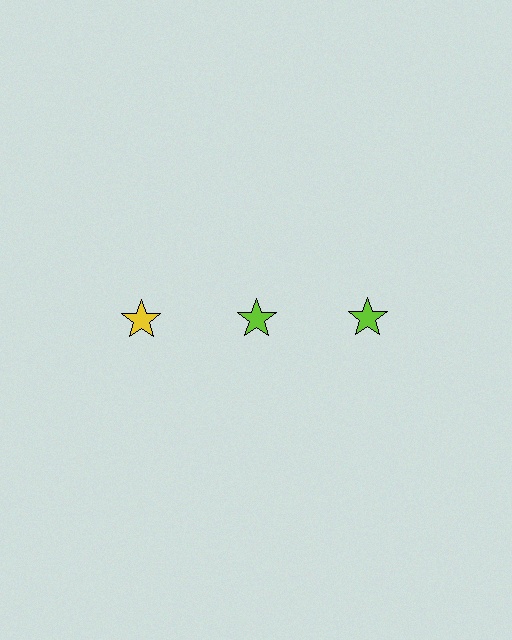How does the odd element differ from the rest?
It has a different color: yellow instead of lime.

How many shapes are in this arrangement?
There are 3 shapes arranged in a grid pattern.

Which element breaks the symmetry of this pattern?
The yellow star in the top row, leftmost column breaks the symmetry. All other shapes are lime stars.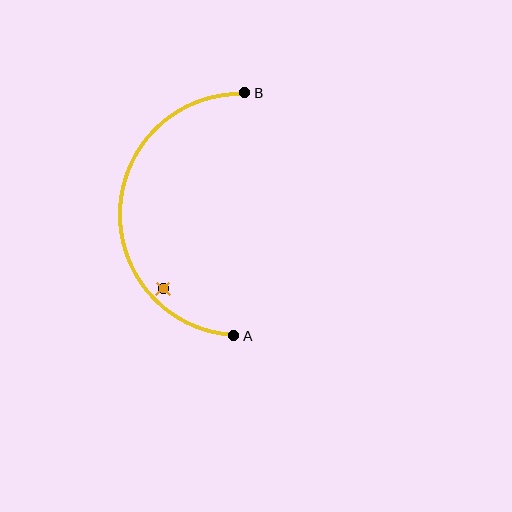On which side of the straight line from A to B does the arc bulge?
The arc bulges to the left of the straight line connecting A and B.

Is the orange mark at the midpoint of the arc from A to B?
No — the orange mark does not lie on the arc at all. It sits slightly inside the curve.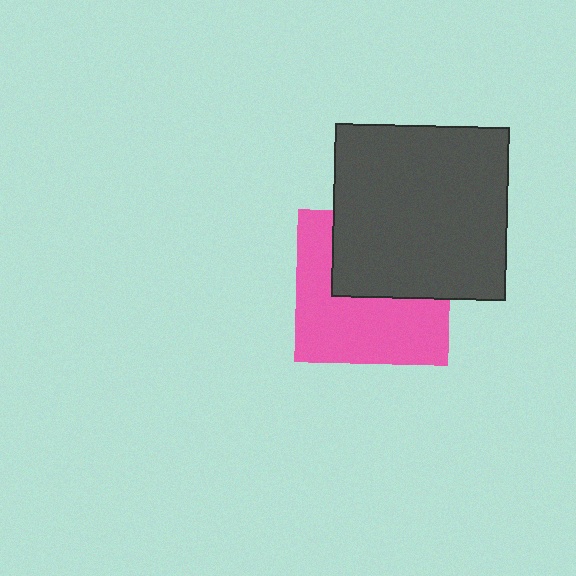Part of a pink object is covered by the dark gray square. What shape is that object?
It is a square.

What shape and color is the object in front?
The object in front is a dark gray square.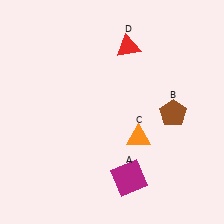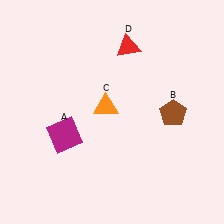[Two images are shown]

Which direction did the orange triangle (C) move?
The orange triangle (C) moved left.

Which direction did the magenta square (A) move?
The magenta square (A) moved left.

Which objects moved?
The objects that moved are: the magenta square (A), the orange triangle (C).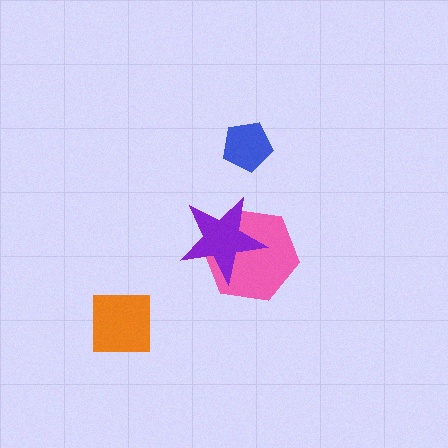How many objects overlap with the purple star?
1 object overlaps with the purple star.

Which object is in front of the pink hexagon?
The purple star is in front of the pink hexagon.